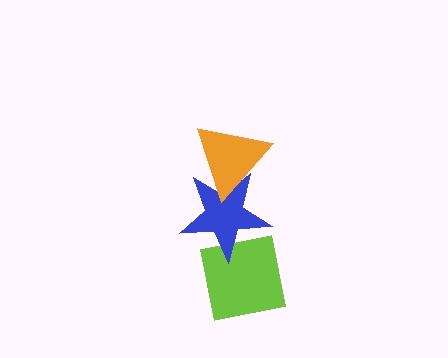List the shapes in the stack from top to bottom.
From top to bottom: the orange triangle, the blue star, the lime square.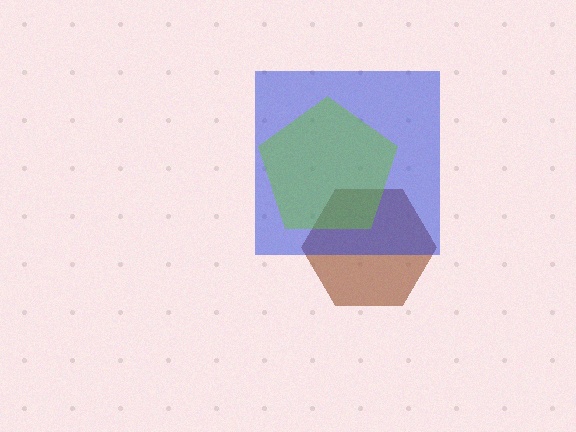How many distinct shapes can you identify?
There are 3 distinct shapes: a brown hexagon, a blue square, a lime pentagon.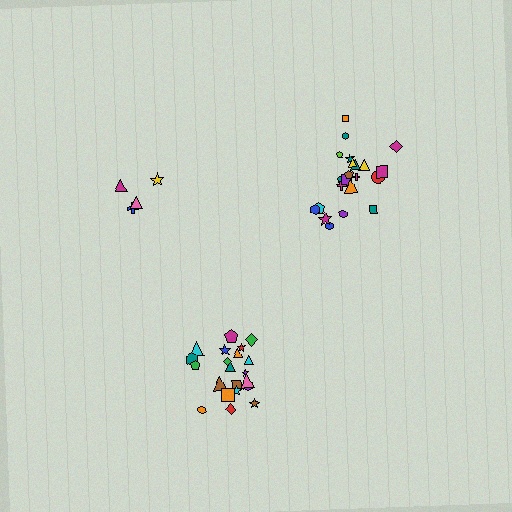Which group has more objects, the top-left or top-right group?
The top-right group.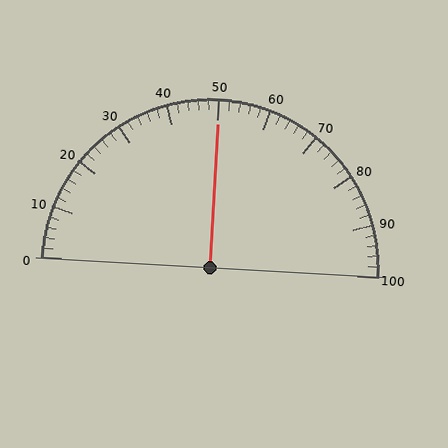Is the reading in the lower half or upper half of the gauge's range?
The reading is in the upper half of the range (0 to 100).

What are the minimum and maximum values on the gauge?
The gauge ranges from 0 to 100.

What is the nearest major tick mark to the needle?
The nearest major tick mark is 50.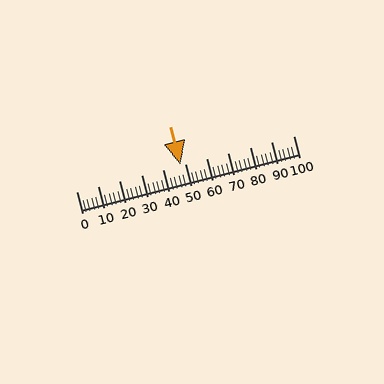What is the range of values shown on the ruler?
The ruler shows values from 0 to 100.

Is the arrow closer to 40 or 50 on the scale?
The arrow is closer to 50.